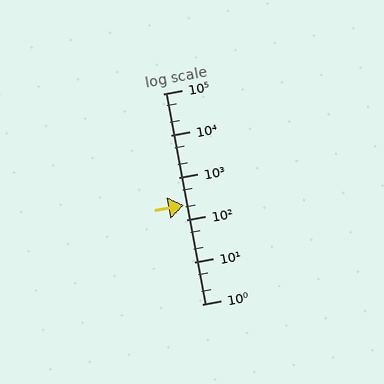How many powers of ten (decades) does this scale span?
The scale spans 5 decades, from 1 to 100000.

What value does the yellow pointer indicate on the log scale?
The pointer indicates approximately 220.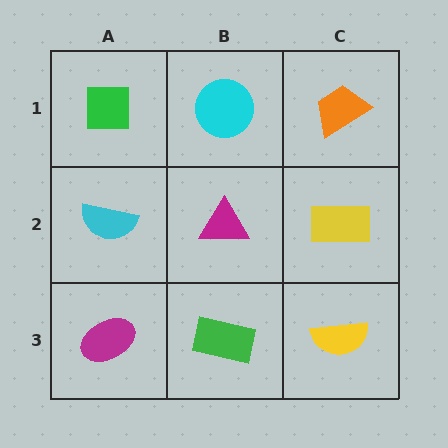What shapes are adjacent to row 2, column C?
An orange trapezoid (row 1, column C), a yellow semicircle (row 3, column C), a magenta triangle (row 2, column B).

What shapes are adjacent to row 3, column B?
A magenta triangle (row 2, column B), a magenta ellipse (row 3, column A), a yellow semicircle (row 3, column C).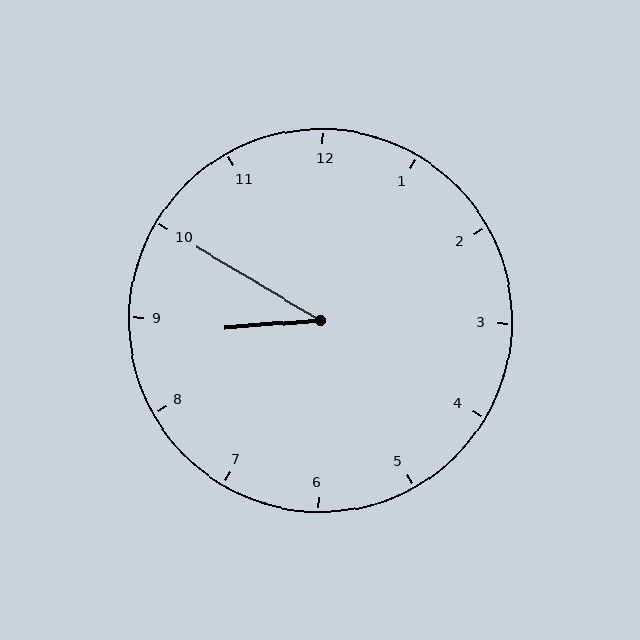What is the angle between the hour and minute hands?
Approximately 35 degrees.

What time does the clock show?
8:50.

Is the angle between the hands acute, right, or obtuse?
It is acute.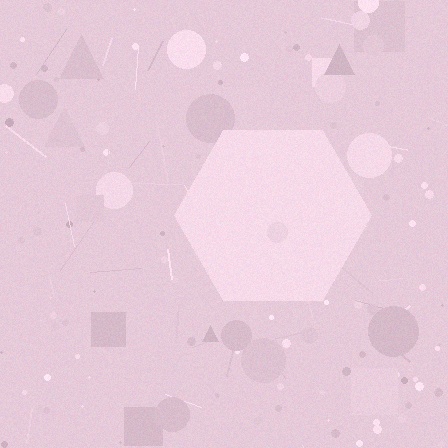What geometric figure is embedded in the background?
A hexagon is embedded in the background.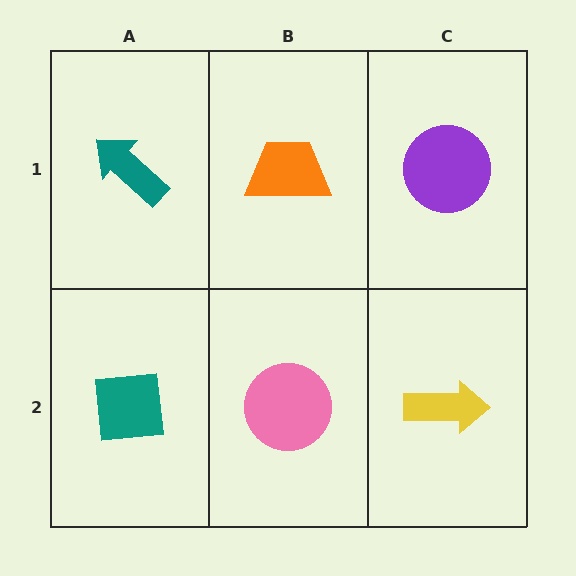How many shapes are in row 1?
3 shapes.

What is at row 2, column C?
A yellow arrow.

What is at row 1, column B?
An orange trapezoid.